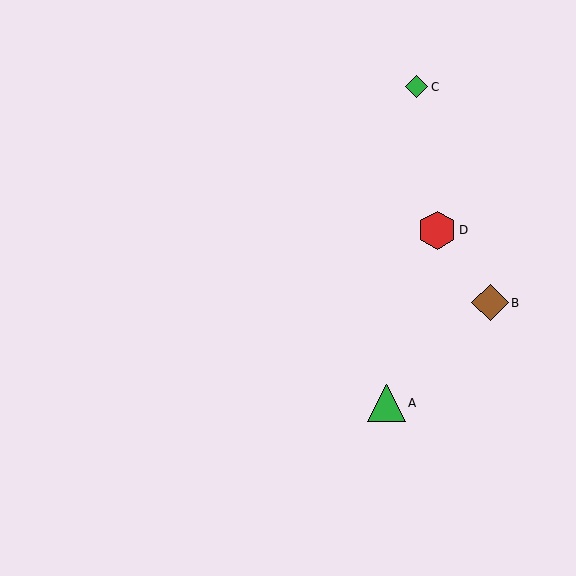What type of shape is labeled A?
Shape A is a green triangle.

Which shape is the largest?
The red hexagon (labeled D) is the largest.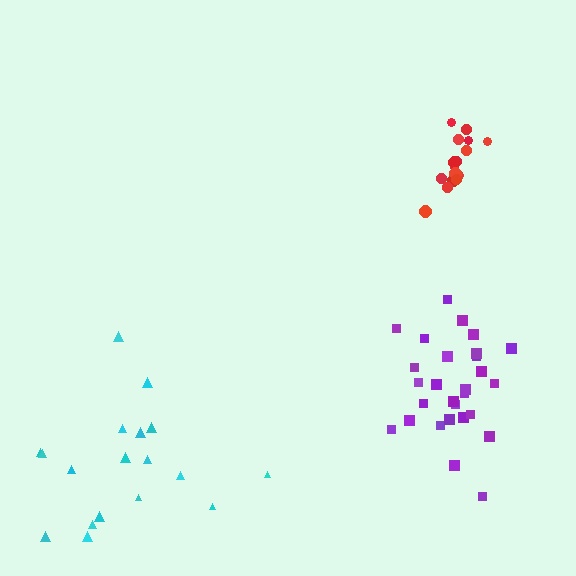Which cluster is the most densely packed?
Red.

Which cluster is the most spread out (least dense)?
Cyan.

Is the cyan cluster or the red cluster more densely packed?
Red.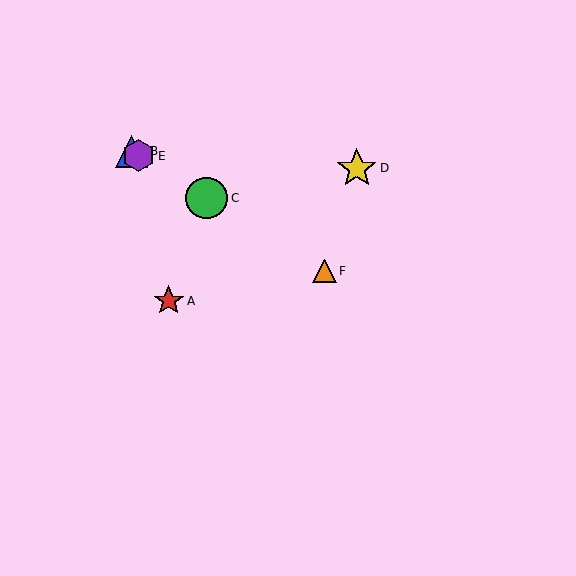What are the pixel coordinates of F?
Object F is at (324, 271).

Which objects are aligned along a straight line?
Objects B, C, E, F are aligned along a straight line.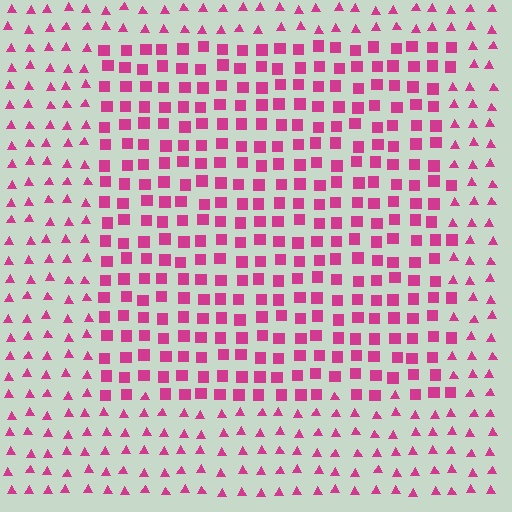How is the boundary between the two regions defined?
The boundary is defined by a change in element shape: squares inside vs. triangles outside. All elements share the same color and spacing.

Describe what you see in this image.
The image is filled with small magenta elements arranged in a uniform grid. A rectangle-shaped region contains squares, while the surrounding area contains triangles. The boundary is defined purely by the change in element shape.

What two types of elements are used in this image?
The image uses squares inside the rectangle region and triangles outside it.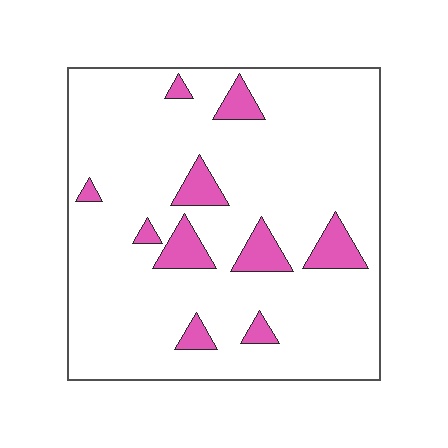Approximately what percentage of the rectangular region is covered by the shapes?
Approximately 10%.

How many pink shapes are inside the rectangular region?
10.